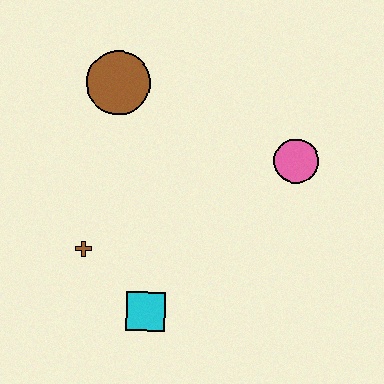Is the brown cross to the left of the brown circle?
Yes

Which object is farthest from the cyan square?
The brown circle is farthest from the cyan square.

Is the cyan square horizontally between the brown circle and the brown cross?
No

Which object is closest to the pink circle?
The brown circle is closest to the pink circle.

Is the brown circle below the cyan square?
No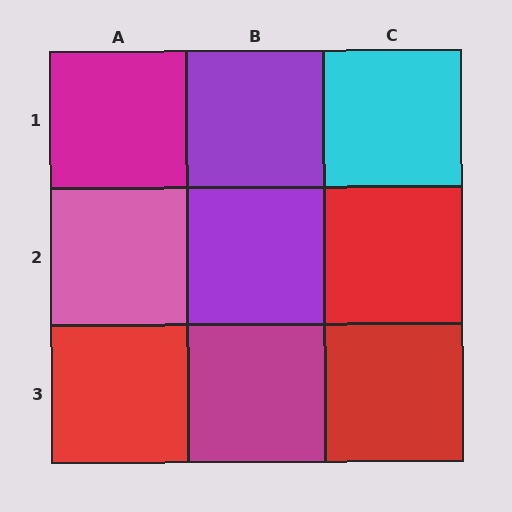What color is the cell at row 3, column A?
Red.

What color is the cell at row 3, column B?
Magenta.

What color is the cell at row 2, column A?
Pink.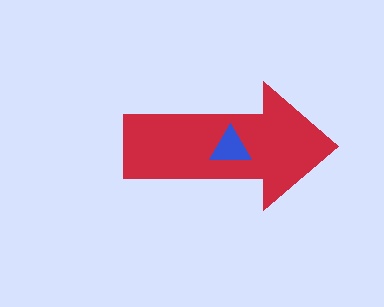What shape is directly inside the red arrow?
The blue triangle.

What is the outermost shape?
The red arrow.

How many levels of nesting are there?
2.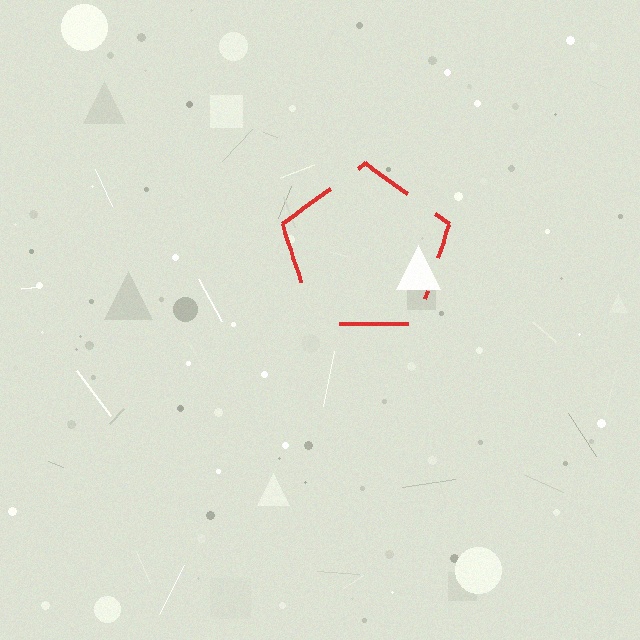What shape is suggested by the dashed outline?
The dashed outline suggests a pentagon.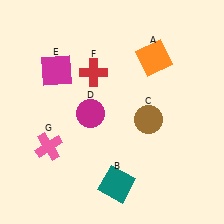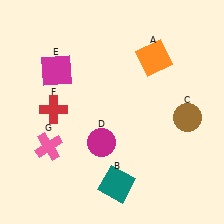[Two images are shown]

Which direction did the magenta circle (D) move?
The magenta circle (D) moved down.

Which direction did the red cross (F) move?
The red cross (F) moved left.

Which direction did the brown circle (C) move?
The brown circle (C) moved right.